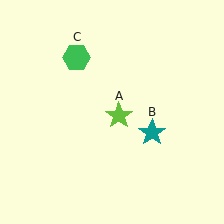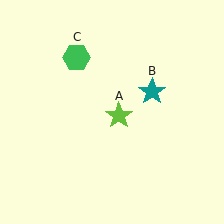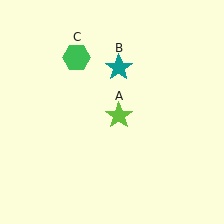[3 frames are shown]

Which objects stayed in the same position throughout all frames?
Lime star (object A) and green hexagon (object C) remained stationary.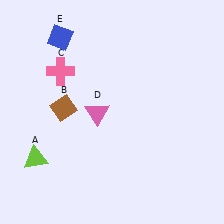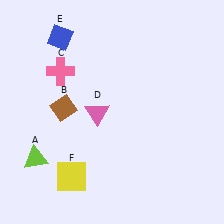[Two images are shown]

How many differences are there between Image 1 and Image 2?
There is 1 difference between the two images.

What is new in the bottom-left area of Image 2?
A yellow square (F) was added in the bottom-left area of Image 2.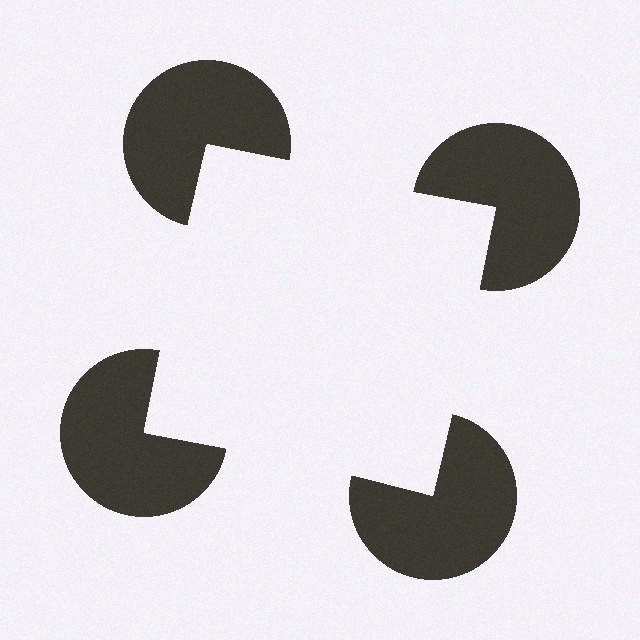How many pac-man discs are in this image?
There are 4 — one at each vertex of the illusory square.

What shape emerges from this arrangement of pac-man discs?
An illusory square — its edges are inferred from the aligned wedge cuts in the pac-man discs, not physically drawn.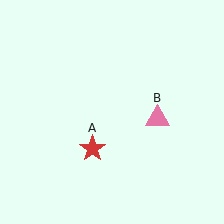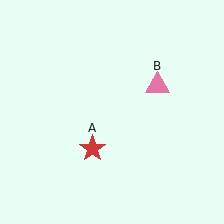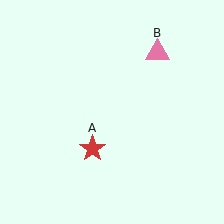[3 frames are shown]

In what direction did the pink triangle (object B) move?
The pink triangle (object B) moved up.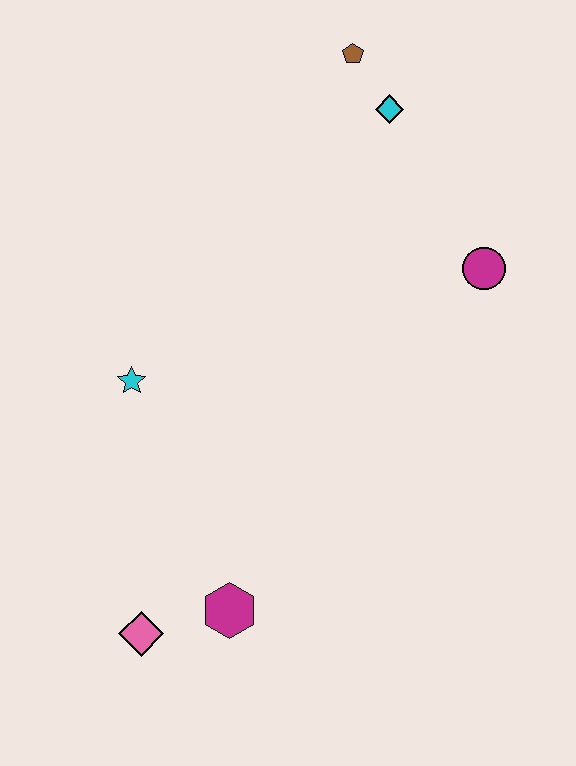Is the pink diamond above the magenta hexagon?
No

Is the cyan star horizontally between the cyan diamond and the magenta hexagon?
No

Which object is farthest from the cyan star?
The brown pentagon is farthest from the cyan star.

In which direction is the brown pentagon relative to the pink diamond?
The brown pentagon is above the pink diamond.